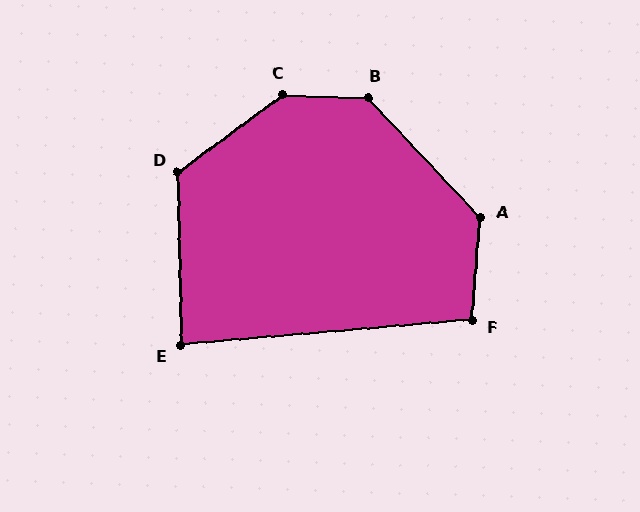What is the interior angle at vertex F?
Approximately 100 degrees (obtuse).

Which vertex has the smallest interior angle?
E, at approximately 86 degrees.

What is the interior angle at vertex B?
Approximately 135 degrees (obtuse).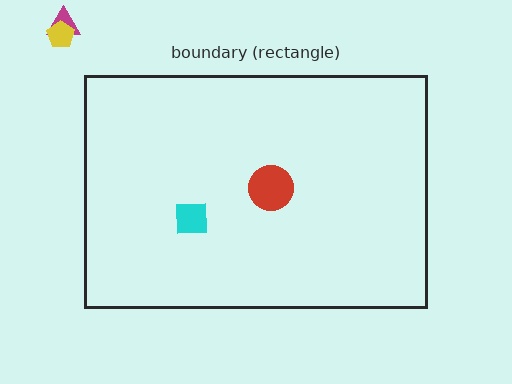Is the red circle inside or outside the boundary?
Inside.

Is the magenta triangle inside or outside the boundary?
Outside.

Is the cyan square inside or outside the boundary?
Inside.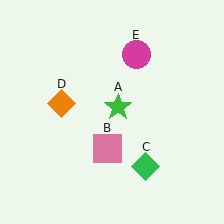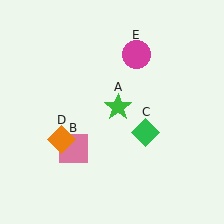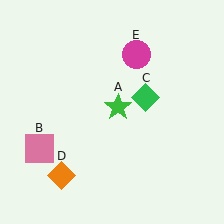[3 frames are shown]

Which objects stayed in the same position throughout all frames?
Green star (object A) and magenta circle (object E) remained stationary.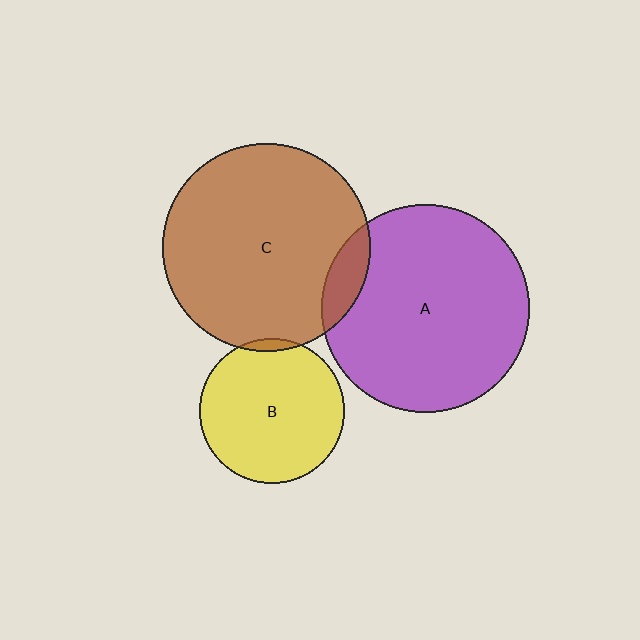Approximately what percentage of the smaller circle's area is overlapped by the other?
Approximately 5%.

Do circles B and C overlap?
Yes.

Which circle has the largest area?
Circle C (brown).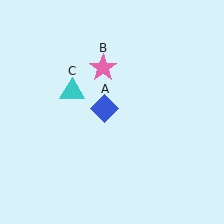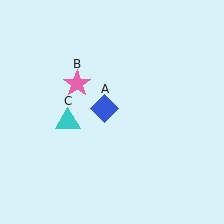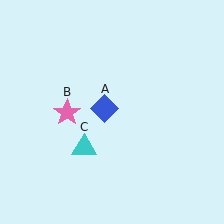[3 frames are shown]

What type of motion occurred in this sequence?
The pink star (object B), cyan triangle (object C) rotated counterclockwise around the center of the scene.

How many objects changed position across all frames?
2 objects changed position: pink star (object B), cyan triangle (object C).